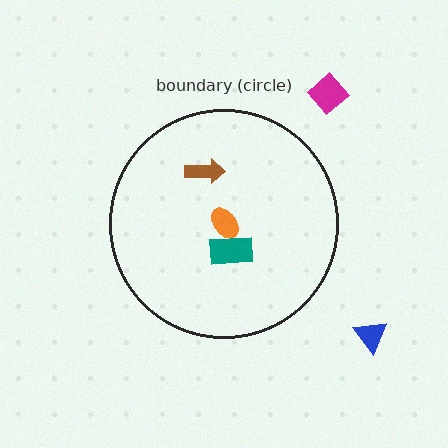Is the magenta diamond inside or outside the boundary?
Outside.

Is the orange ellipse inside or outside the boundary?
Inside.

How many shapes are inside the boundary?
3 inside, 2 outside.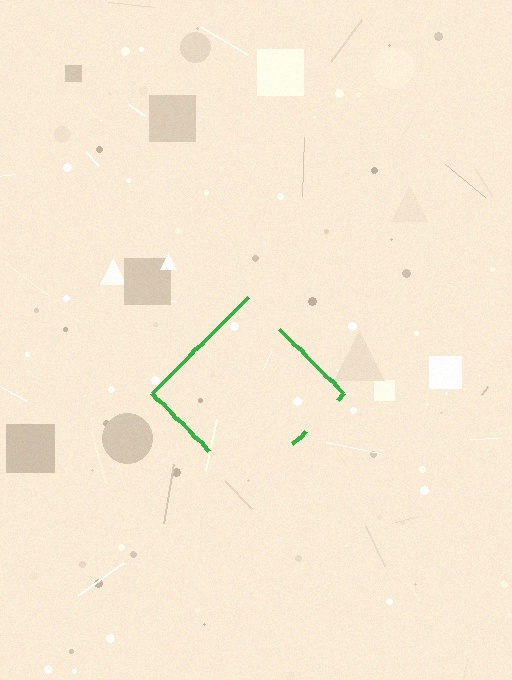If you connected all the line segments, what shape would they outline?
They would outline a diamond.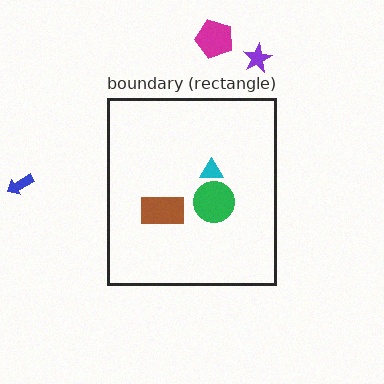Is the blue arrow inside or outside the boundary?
Outside.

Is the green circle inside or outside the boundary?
Inside.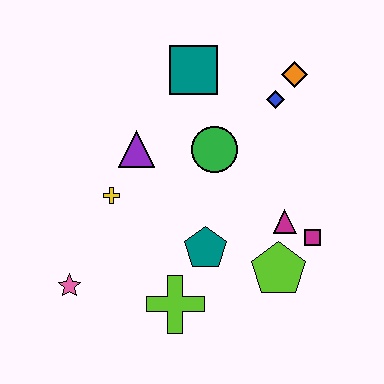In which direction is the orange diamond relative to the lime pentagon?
The orange diamond is above the lime pentagon.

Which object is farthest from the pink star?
The orange diamond is farthest from the pink star.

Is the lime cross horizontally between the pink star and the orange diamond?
Yes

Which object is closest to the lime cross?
The teal pentagon is closest to the lime cross.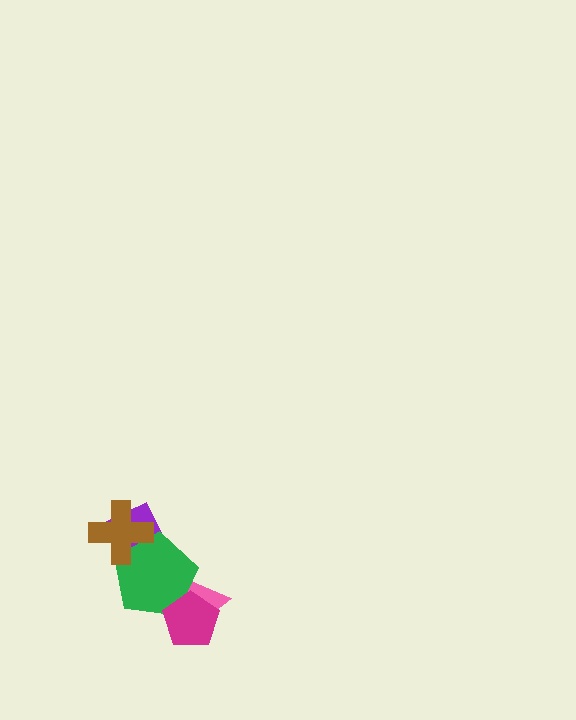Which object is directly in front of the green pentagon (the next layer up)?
The brown cross is directly in front of the green pentagon.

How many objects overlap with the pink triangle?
2 objects overlap with the pink triangle.